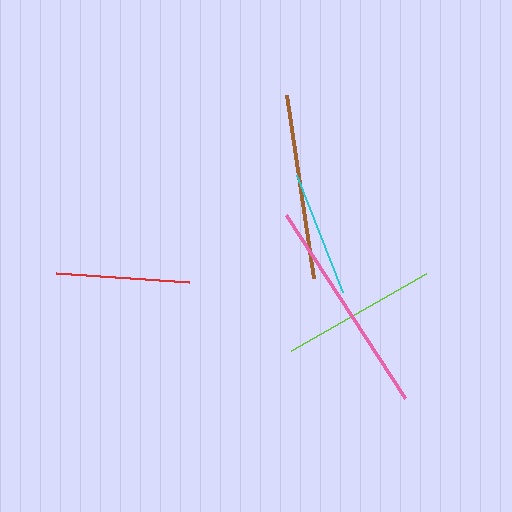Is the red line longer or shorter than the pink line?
The pink line is longer than the red line.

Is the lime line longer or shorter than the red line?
The lime line is longer than the red line.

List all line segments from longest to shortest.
From longest to shortest: pink, brown, lime, red, cyan.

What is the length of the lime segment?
The lime segment is approximately 155 pixels long.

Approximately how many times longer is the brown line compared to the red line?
The brown line is approximately 1.4 times the length of the red line.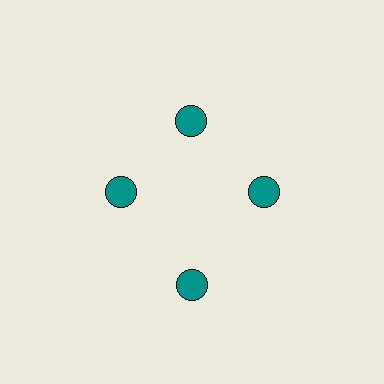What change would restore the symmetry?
The symmetry would be restored by moving it inward, back onto the ring so that all 4 circles sit at equal angles and equal distance from the center.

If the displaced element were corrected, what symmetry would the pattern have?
It would have 4-fold rotational symmetry — the pattern would map onto itself every 90 degrees.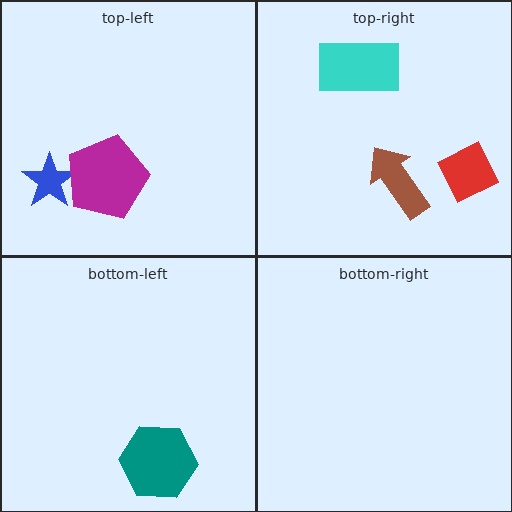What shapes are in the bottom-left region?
The teal hexagon.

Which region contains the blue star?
The top-left region.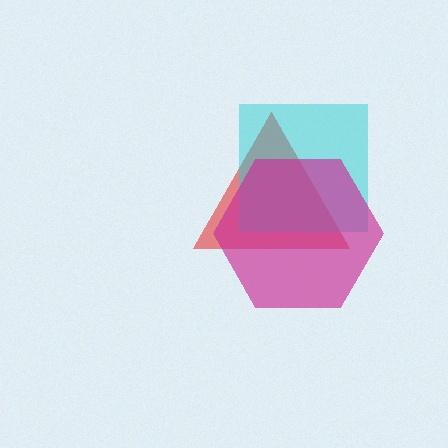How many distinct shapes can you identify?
There are 3 distinct shapes: a red triangle, a cyan square, a magenta hexagon.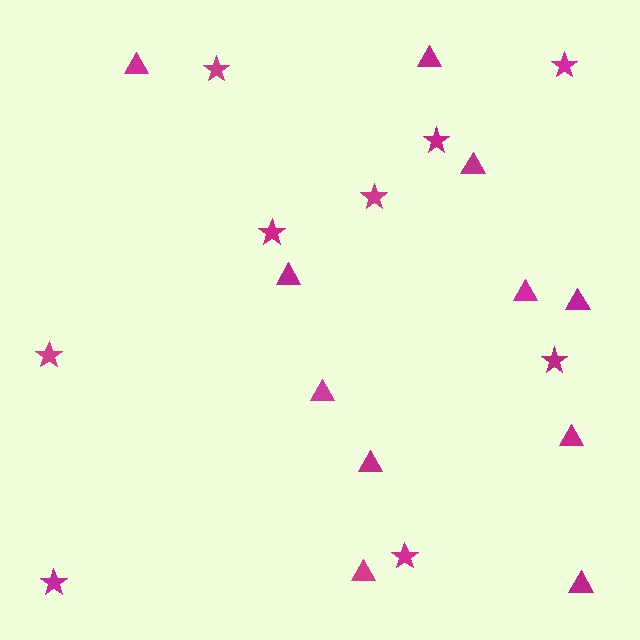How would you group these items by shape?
There are 2 groups: one group of stars (9) and one group of triangles (11).